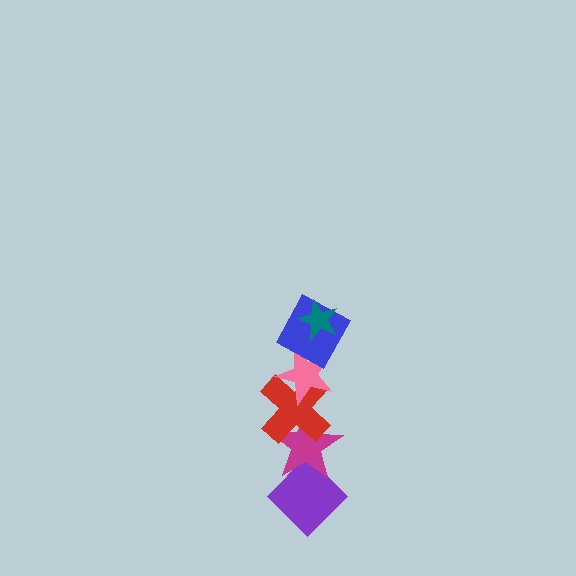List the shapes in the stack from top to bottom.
From top to bottom: the teal star, the blue square, the pink star, the red cross, the magenta star, the purple diamond.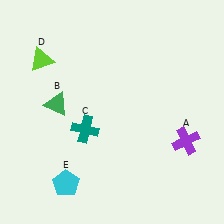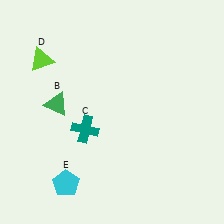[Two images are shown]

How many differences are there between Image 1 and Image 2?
There is 1 difference between the two images.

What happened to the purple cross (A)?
The purple cross (A) was removed in Image 2. It was in the bottom-right area of Image 1.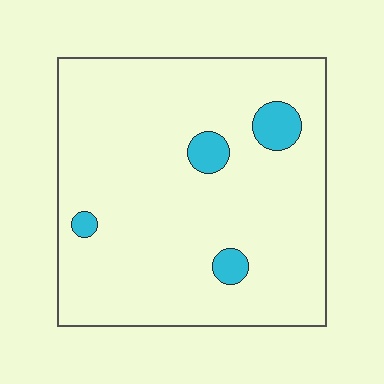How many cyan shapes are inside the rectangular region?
4.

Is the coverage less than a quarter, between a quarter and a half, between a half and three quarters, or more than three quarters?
Less than a quarter.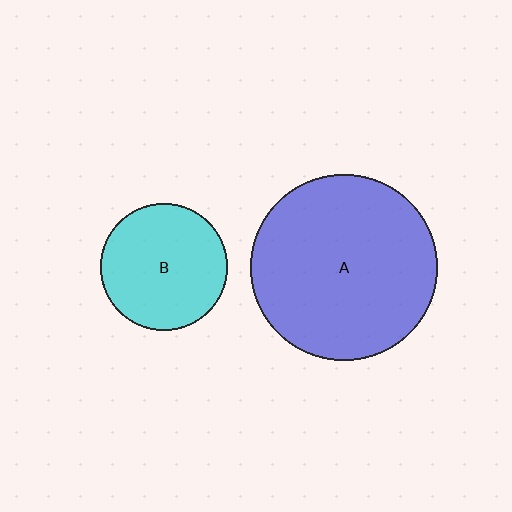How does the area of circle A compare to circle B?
Approximately 2.2 times.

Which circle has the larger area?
Circle A (blue).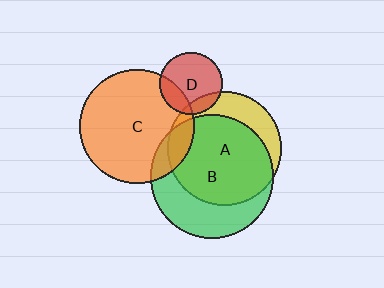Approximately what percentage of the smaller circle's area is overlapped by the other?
Approximately 75%.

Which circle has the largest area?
Circle B (green).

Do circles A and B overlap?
Yes.